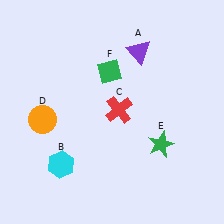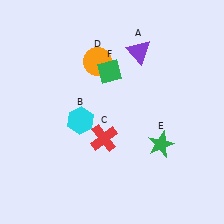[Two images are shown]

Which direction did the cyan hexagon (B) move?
The cyan hexagon (B) moved up.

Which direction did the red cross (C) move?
The red cross (C) moved down.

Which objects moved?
The objects that moved are: the cyan hexagon (B), the red cross (C), the orange circle (D).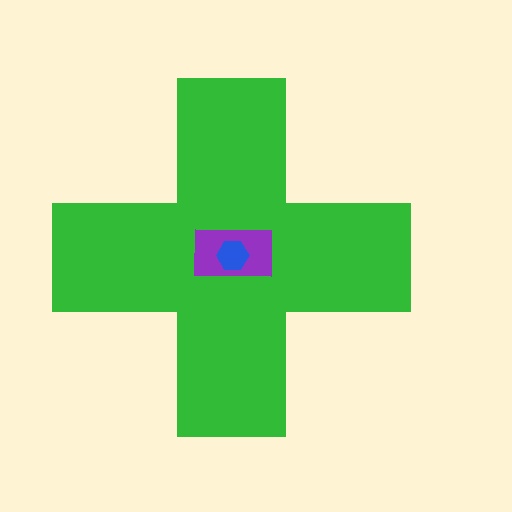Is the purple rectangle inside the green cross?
Yes.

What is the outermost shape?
The green cross.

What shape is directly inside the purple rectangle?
The blue hexagon.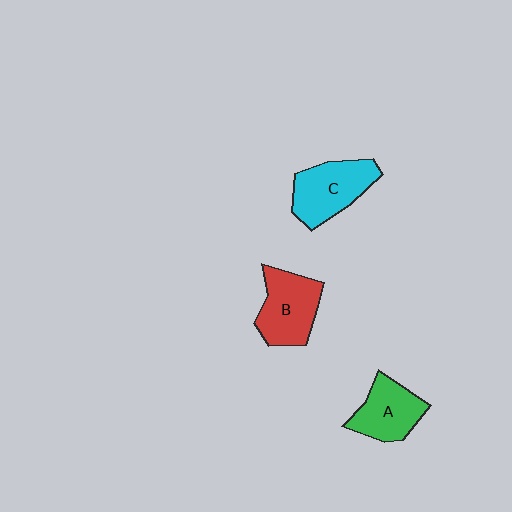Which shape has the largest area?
Shape C (cyan).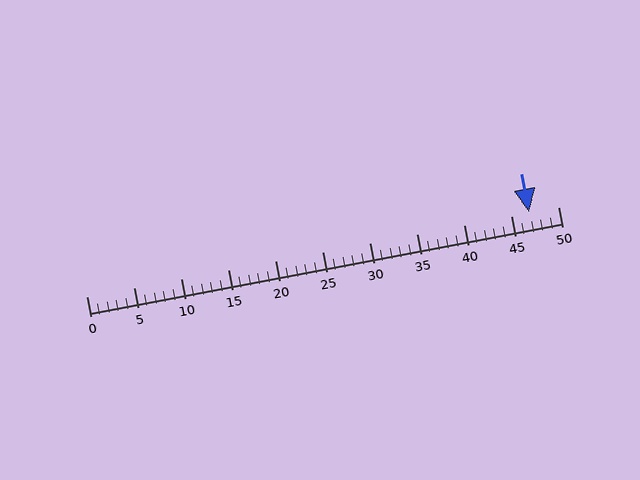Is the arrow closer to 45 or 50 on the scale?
The arrow is closer to 45.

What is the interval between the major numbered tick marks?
The major tick marks are spaced 5 units apart.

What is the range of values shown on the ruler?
The ruler shows values from 0 to 50.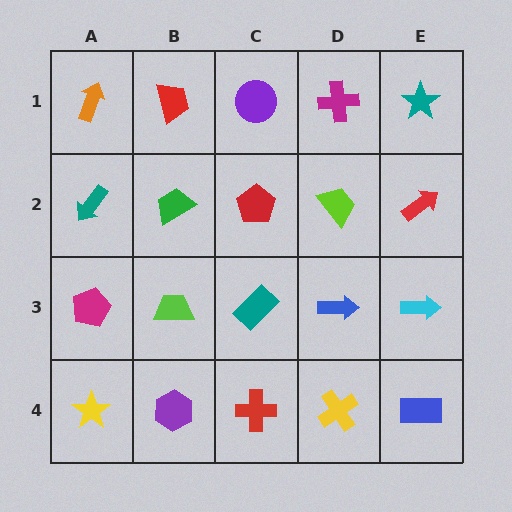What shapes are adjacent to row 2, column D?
A magenta cross (row 1, column D), a blue arrow (row 3, column D), a red pentagon (row 2, column C), a red arrow (row 2, column E).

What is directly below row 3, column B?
A purple hexagon.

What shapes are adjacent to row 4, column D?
A blue arrow (row 3, column D), a red cross (row 4, column C), a blue rectangle (row 4, column E).